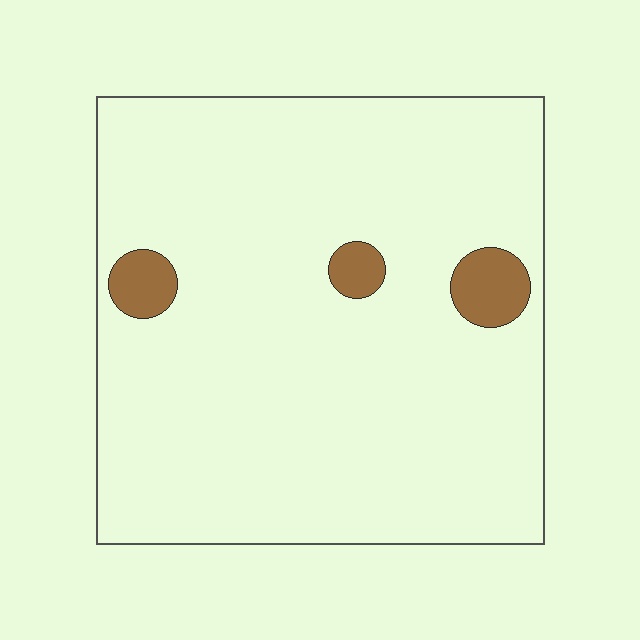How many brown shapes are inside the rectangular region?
3.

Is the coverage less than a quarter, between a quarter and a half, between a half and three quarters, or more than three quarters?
Less than a quarter.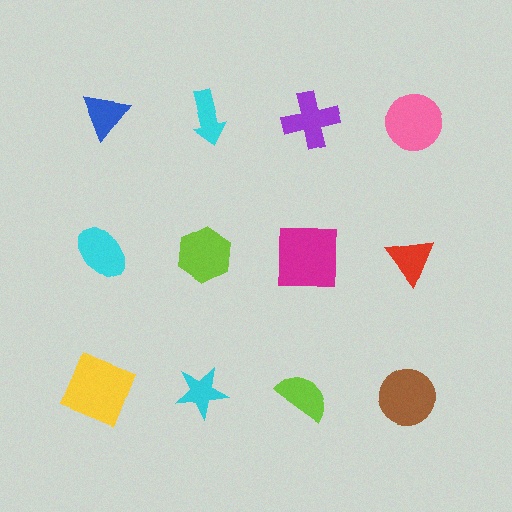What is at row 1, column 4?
A pink circle.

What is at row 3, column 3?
A lime semicircle.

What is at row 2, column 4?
A red triangle.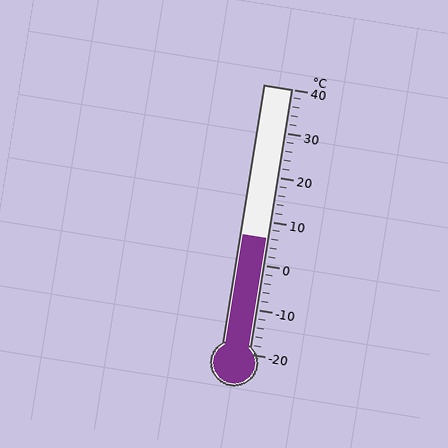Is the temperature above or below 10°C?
The temperature is below 10°C.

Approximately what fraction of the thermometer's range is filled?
The thermometer is filled to approximately 45% of its range.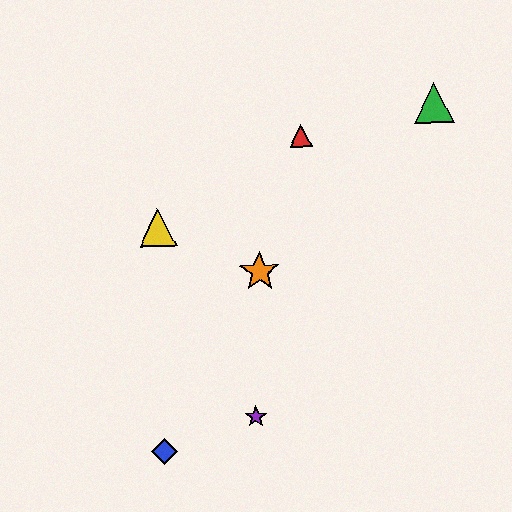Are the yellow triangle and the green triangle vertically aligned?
No, the yellow triangle is at x≈158 and the green triangle is at x≈434.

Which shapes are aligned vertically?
The blue diamond, the yellow triangle are aligned vertically.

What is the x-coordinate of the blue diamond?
The blue diamond is at x≈165.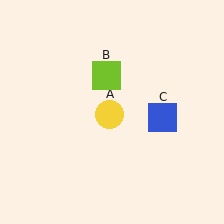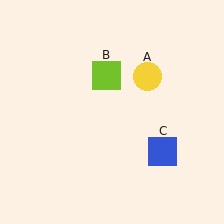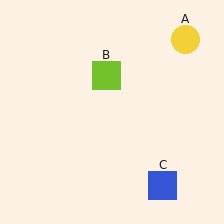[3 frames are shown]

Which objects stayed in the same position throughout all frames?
Lime square (object B) remained stationary.